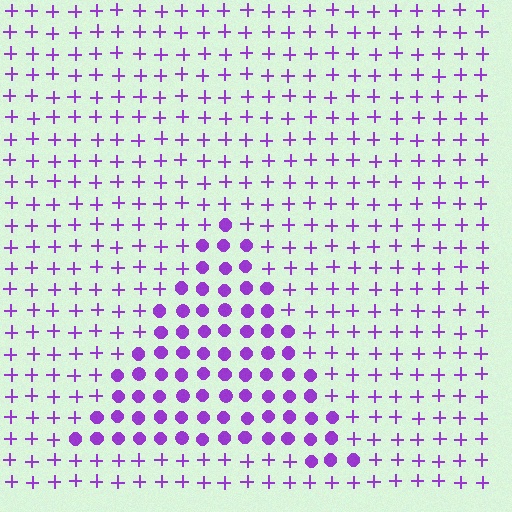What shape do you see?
I see a triangle.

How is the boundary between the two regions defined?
The boundary is defined by a change in element shape: circles inside vs. plus signs outside. All elements share the same color and spacing.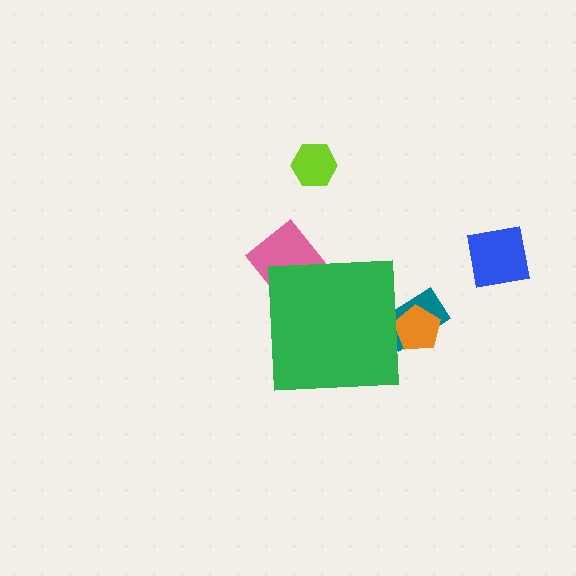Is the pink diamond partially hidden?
Yes, the pink diamond is partially hidden behind the green square.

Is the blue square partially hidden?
No, the blue square is fully visible.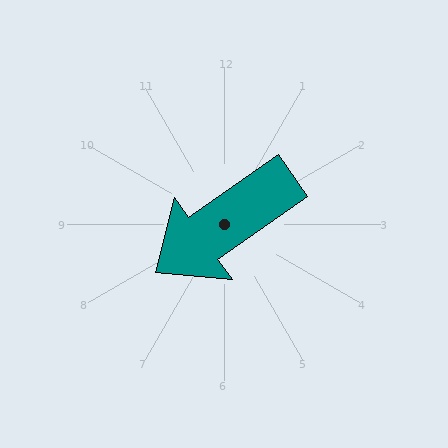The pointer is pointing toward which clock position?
Roughly 8 o'clock.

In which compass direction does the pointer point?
Southwest.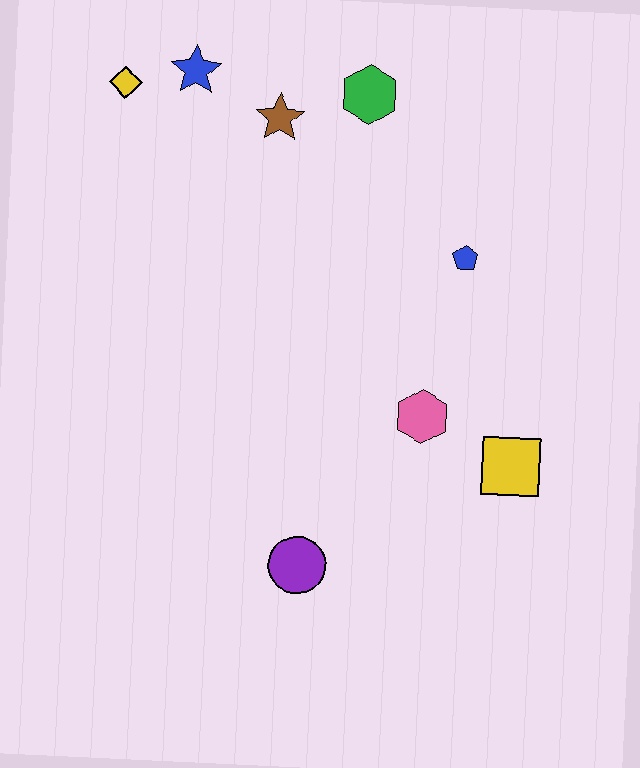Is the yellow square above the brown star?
No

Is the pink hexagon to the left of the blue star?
No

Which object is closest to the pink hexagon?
The yellow square is closest to the pink hexagon.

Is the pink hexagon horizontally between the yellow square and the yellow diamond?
Yes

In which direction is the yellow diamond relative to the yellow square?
The yellow diamond is to the left of the yellow square.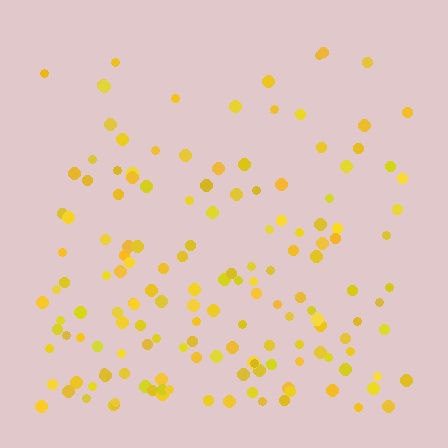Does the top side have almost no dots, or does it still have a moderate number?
Still a moderate number, just noticeably fewer than the bottom.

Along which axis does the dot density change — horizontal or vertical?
Vertical.